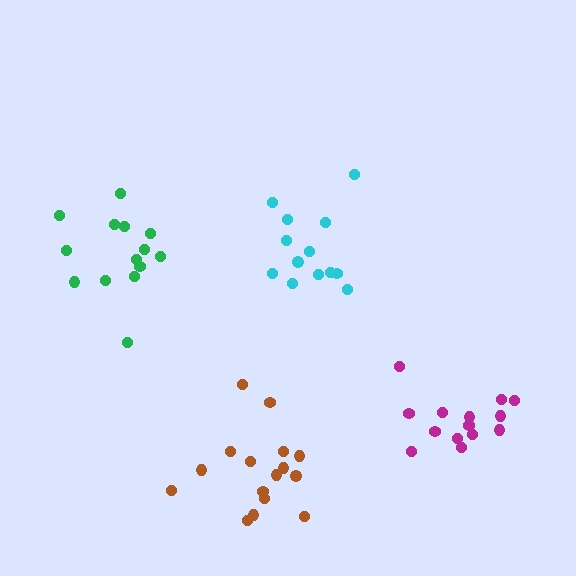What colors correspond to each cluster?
The clusters are colored: cyan, brown, magenta, green.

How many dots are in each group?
Group 1: 13 dots, Group 2: 16 dots, Group 3: 14 dots, Group 4: 14 dots (57 total).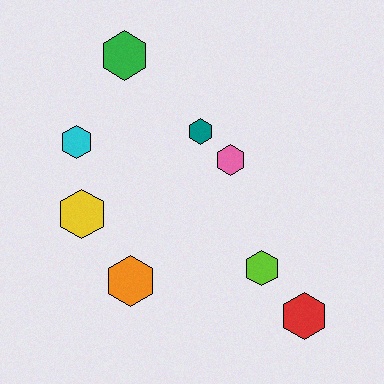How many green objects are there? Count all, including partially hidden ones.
There is 1 green object.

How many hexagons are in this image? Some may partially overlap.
There are 8 hexagons.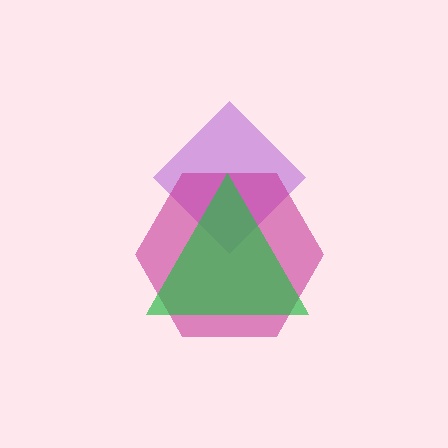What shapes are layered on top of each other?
The layered shapes are: a purple diamond, a magenta hexagon, a green triangle.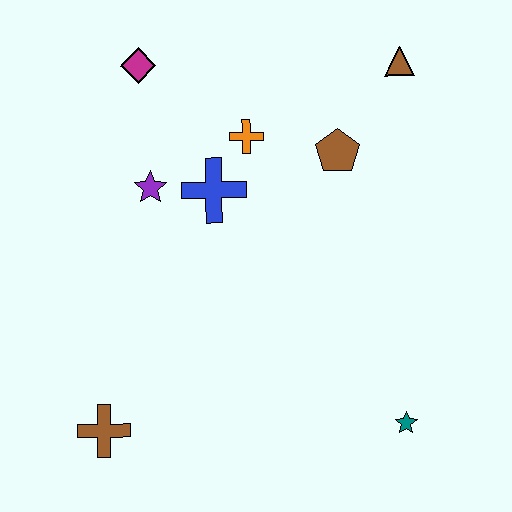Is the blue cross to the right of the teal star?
No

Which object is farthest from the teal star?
The magenta diamond is farthest from the teal star.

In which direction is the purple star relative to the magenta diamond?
The purple star is below the magenta diamond.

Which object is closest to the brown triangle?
The brown pentagon is closest to the brown triangle.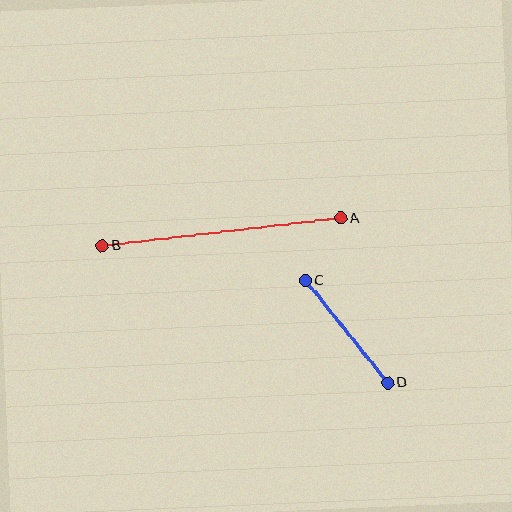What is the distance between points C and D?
The distance is approximately 131 pixels.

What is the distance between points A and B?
The distance is approximately 241 pixels.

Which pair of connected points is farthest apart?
Points A and B are farthest apart.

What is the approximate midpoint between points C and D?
The midpoint is at approximately (347, 332) pixels.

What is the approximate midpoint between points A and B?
The midpoint is at approximately (221, 232) pixels.